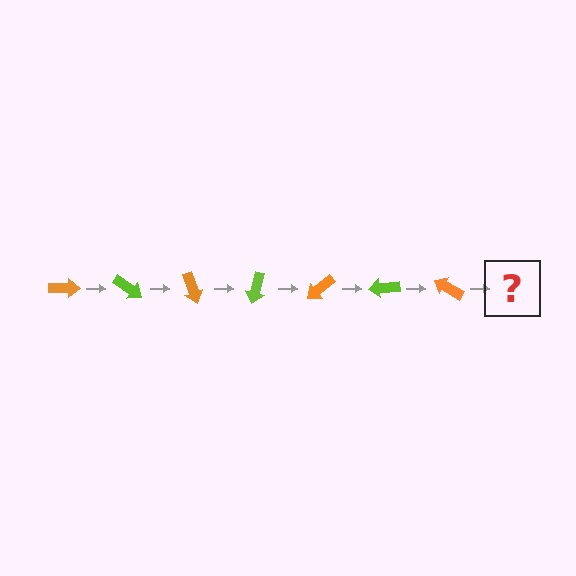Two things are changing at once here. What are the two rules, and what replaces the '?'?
The two rules are that it rotates 35 degrees each step and the color cycles through orange and lime. The '?' should be a lime arrow, rotated 245 degrees from the start.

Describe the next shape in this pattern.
It should be a lime arrow, rotated 245 degrees from the start.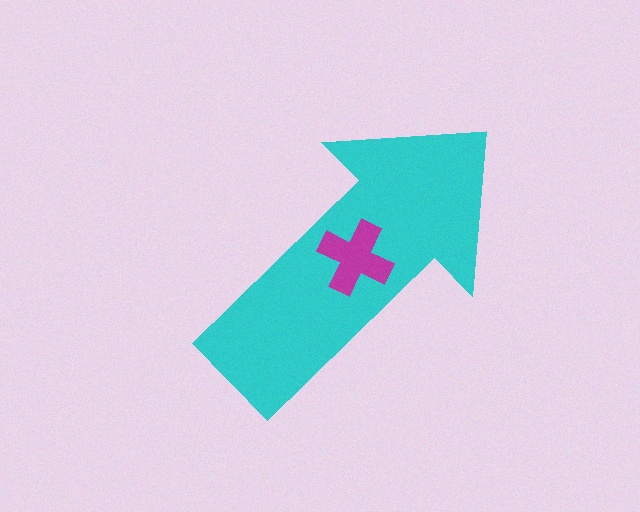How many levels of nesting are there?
2.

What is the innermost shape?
The magenta cross.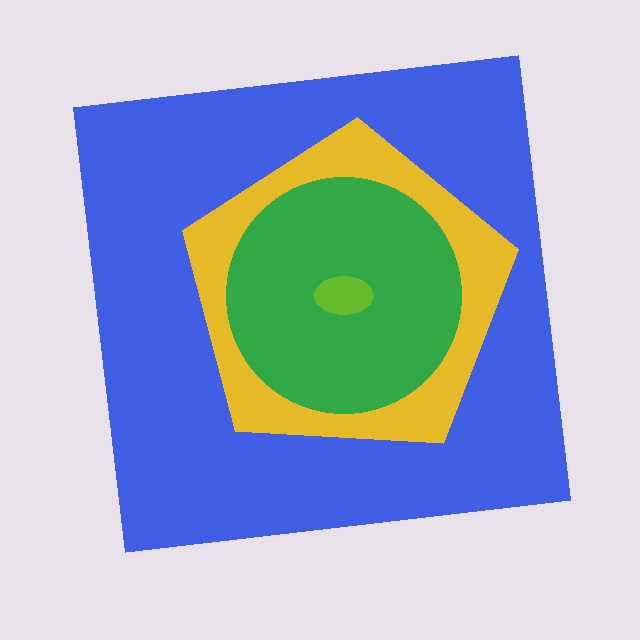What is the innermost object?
The lime ellipse.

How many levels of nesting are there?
4.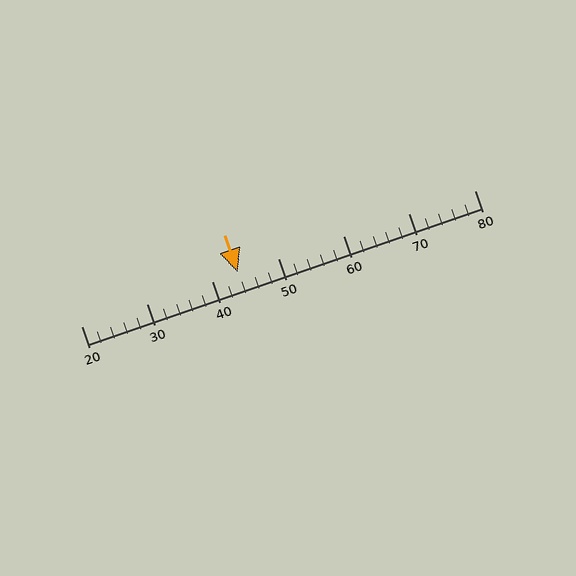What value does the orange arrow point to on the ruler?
The orange arrow points to approximately 44.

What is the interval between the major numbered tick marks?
The major tick marks are spaced 10 units apart.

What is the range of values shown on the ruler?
The ruler shows values from 20 to 80.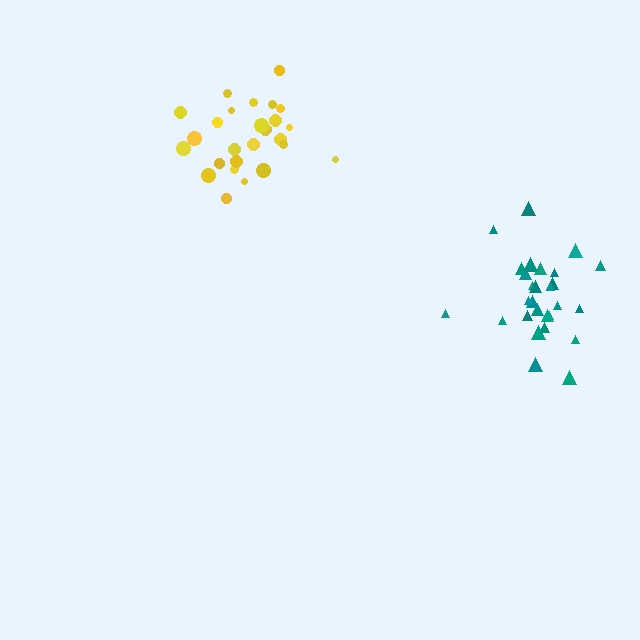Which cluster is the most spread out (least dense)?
Teal.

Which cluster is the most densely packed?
Yellow.